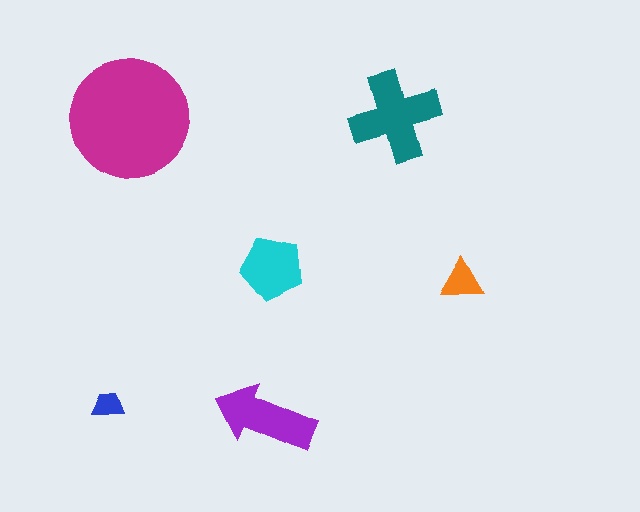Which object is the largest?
The magenta circle.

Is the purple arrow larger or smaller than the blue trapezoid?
Larger.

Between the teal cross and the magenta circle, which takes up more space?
The magenta circle.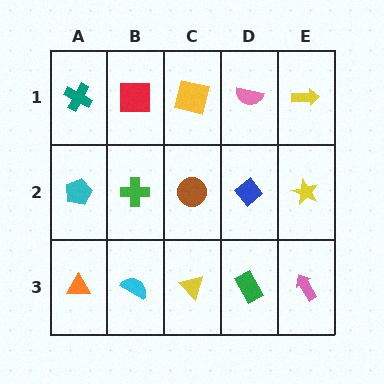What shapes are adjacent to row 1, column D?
A blue diamond (row 2, column D), a yellow square (row 1, column C), a yellow arrow (row 1, column E).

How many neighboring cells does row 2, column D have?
4.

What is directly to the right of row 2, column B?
A brown circle.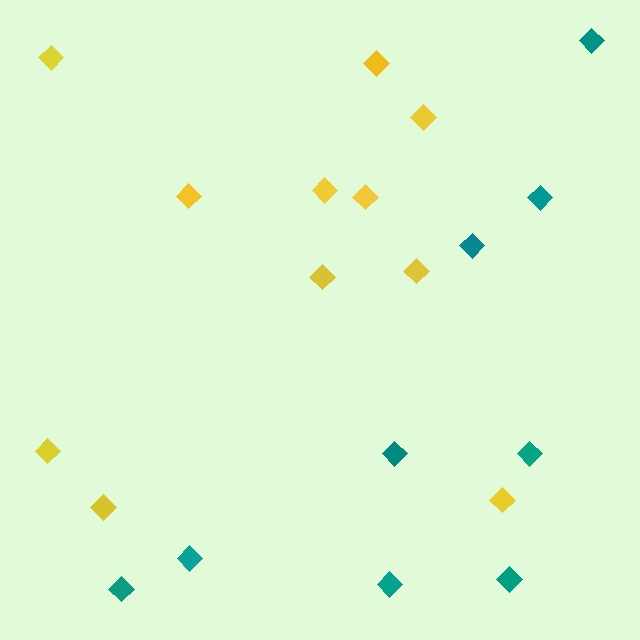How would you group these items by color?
There are 2 groups: one group of yellow diamonds (11) and one group of teal diamonds (9).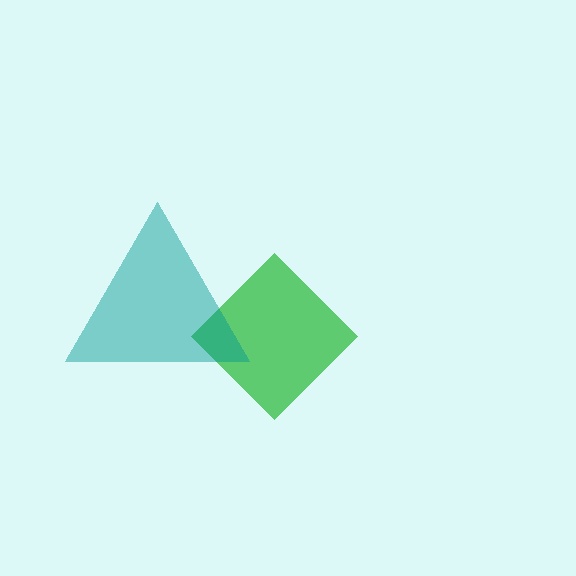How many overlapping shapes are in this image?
There are 2 overlapping shapes in the image.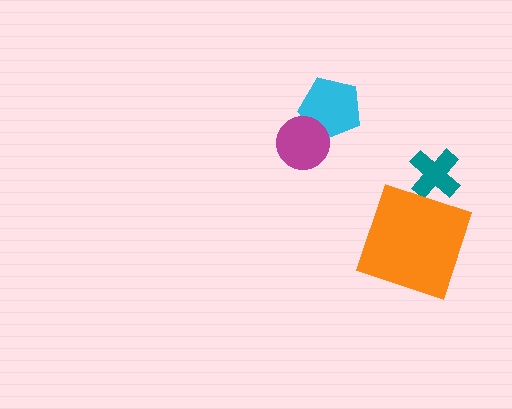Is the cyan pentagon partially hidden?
Yes, it is partially covered by another shape.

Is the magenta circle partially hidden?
No, no other shape covers it.